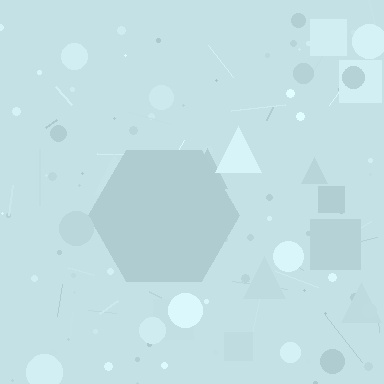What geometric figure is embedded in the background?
A hexagon is embedded in the background.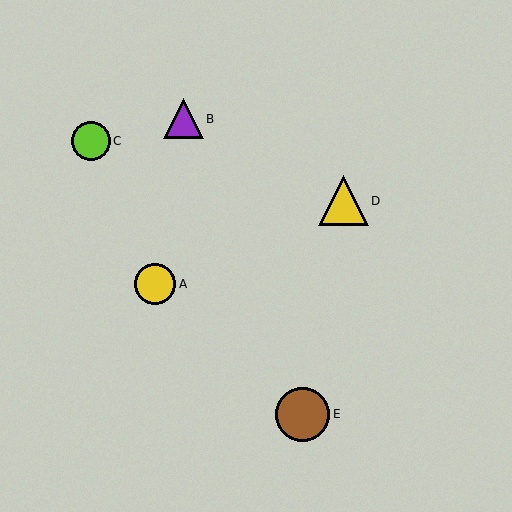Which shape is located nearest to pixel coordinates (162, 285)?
The yellow circle (labeled A) at (155, 284) is nearest to that location.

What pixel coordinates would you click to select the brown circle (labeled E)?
Click at (303, 414) to select the brown circle E.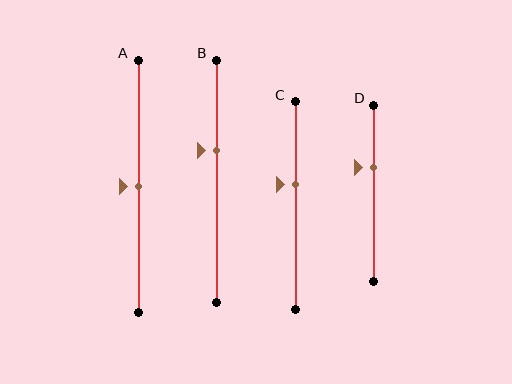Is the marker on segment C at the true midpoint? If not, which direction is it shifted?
No, the marker on segment C is shifted upward by about 10% of the segment length.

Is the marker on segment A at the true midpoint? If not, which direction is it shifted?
Yes, the marker on segment A is at the true midpoint.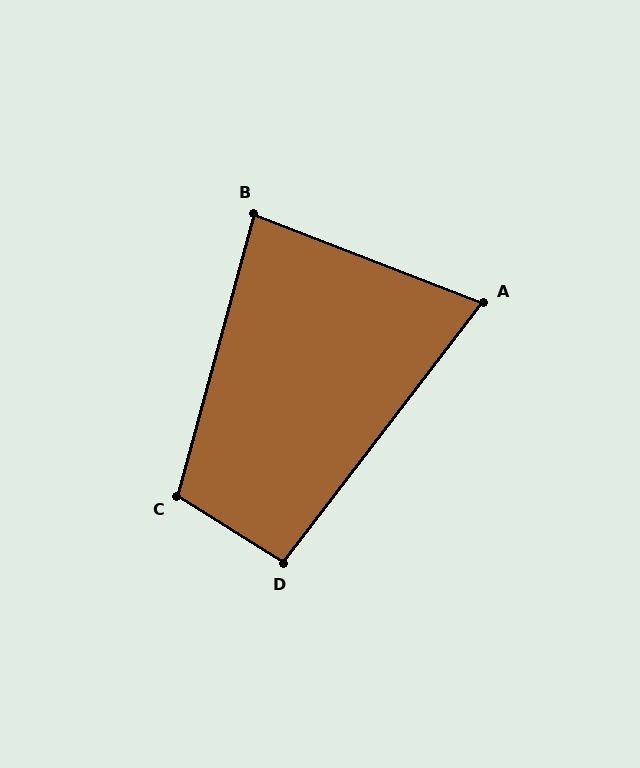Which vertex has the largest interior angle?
C, at approximately 107 degrees.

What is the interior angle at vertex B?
Approximately 84 degrees (acute).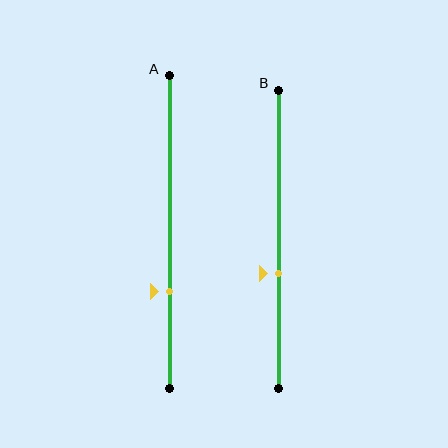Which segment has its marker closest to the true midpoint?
Segment B has its marker closest to the true midpoint.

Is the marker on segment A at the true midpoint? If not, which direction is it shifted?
No, the marker on segment A is shifted downward by about 19% of the segment length.